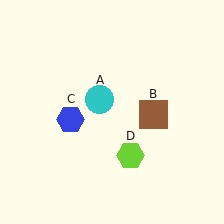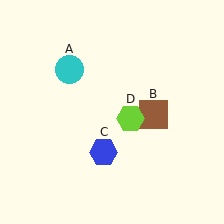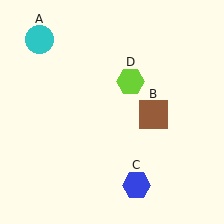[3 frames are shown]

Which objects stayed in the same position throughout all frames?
Brown square (object B) remained stationary.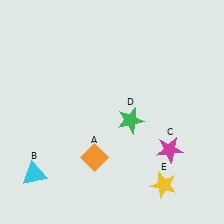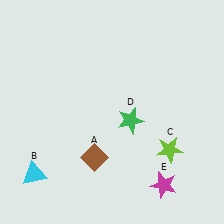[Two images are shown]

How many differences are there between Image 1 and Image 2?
There are 3 differences between the two images.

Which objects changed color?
A changed from orange to brown. C changed from magenta to lime. E changed from yellow to magenta.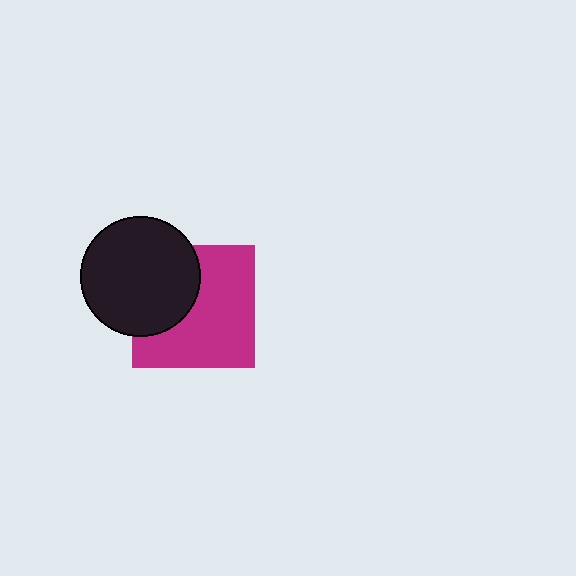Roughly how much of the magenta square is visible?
About half of it is visible (roughly 64%).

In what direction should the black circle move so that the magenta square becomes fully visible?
The black circle should move left. That is the shortest direction to clear the overlap and leave the magenta square fully visible.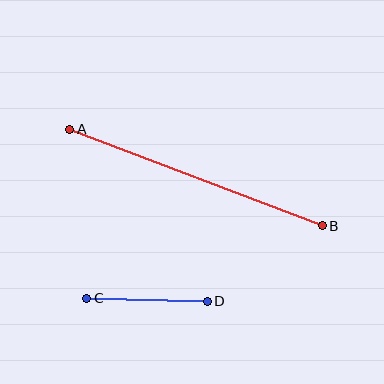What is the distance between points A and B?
The distance is approximately 270 pixels.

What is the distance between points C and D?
The distance is approximately 121 pixels.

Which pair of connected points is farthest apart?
Points A and B are farthest apart.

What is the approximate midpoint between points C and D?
The midpoint is at approximately (147, 300) pixels.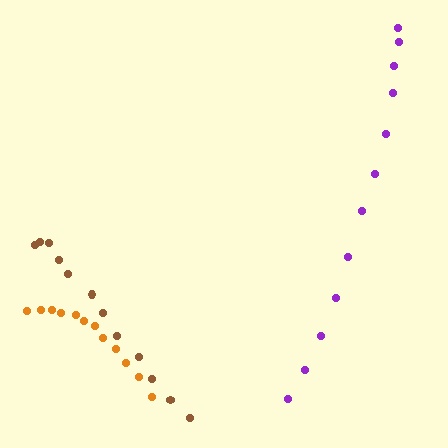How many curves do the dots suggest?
There are 3 distinct paths.